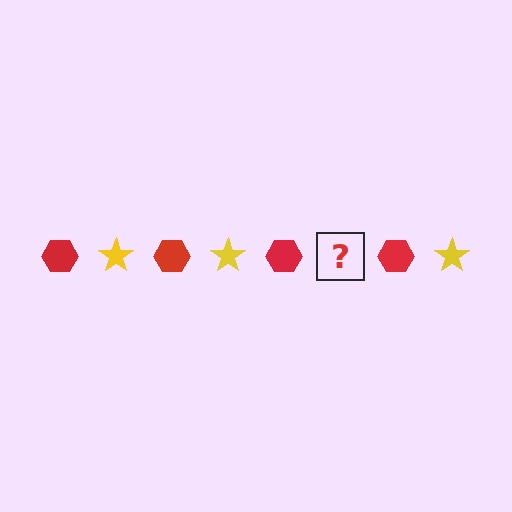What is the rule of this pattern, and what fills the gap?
The rule is that the pattern alternates between red hexagon and yellow star. The gap should be filled with a yellow star.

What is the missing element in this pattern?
The missing element is a yellow star.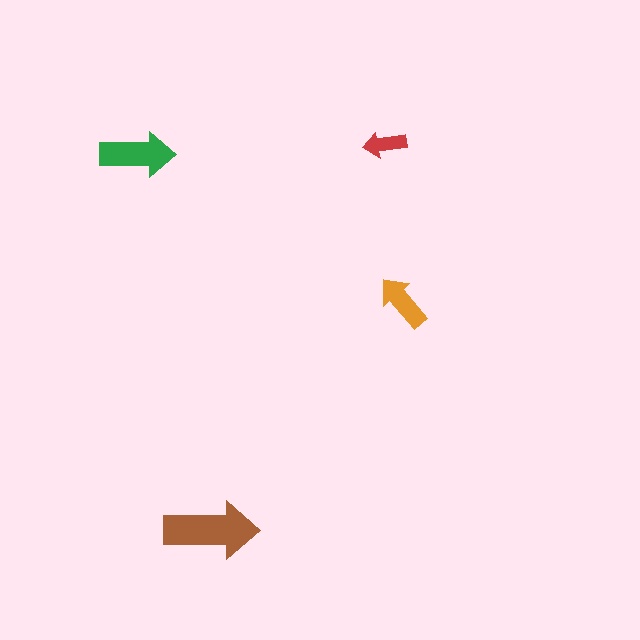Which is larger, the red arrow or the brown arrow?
The brown one.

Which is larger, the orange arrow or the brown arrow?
The brown one.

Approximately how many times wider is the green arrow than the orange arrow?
About 1.5 times wider.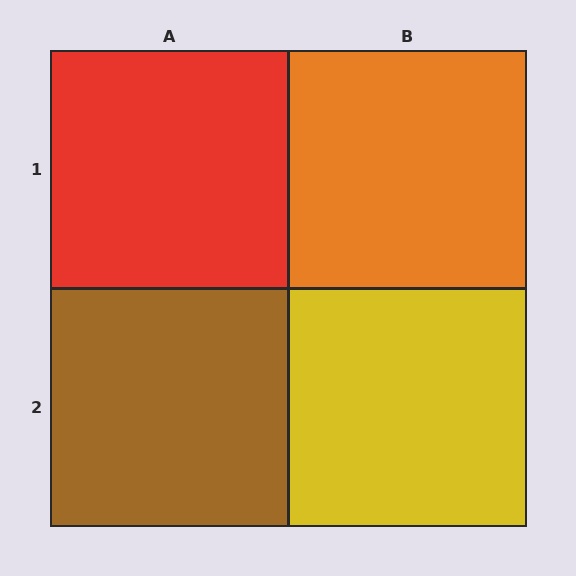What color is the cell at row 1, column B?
Orange.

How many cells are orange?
1 cell is orange.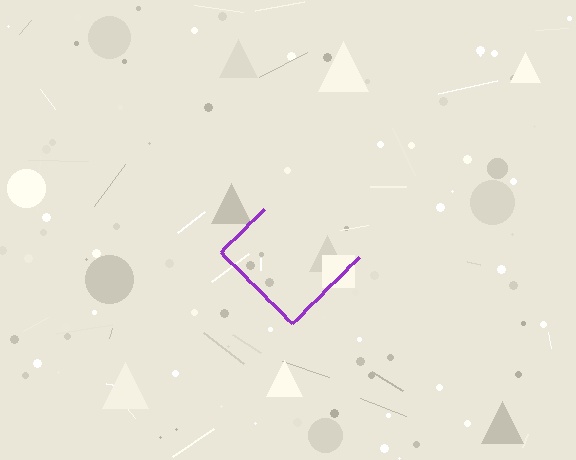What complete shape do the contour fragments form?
The contour fragments form a diamond.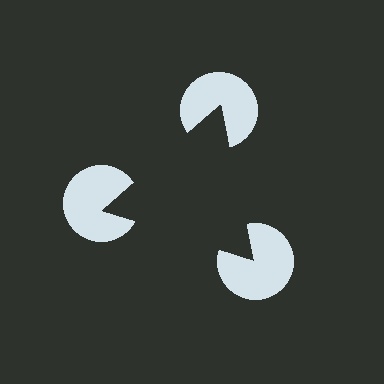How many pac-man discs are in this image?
There are 3 — one at each vertex of the illusory triangle.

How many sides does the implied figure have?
3 sides.